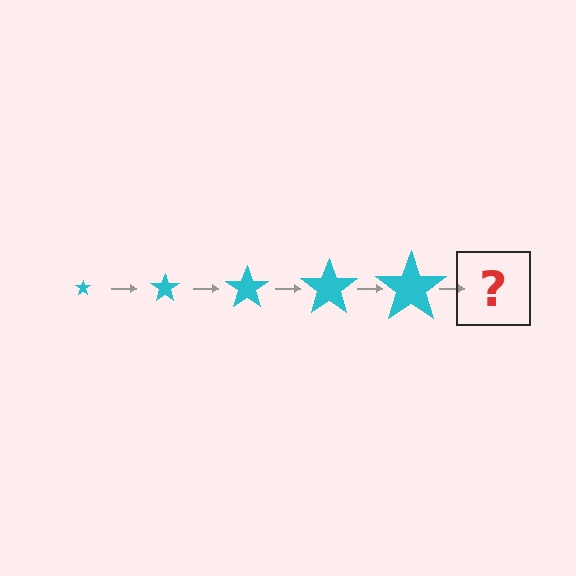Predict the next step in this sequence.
The next step is a cyan star, larger than the previous one.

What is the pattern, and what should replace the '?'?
The pattern is that the star gets progressively larger each step. The '?' should be a cyan star, larger than the previous one.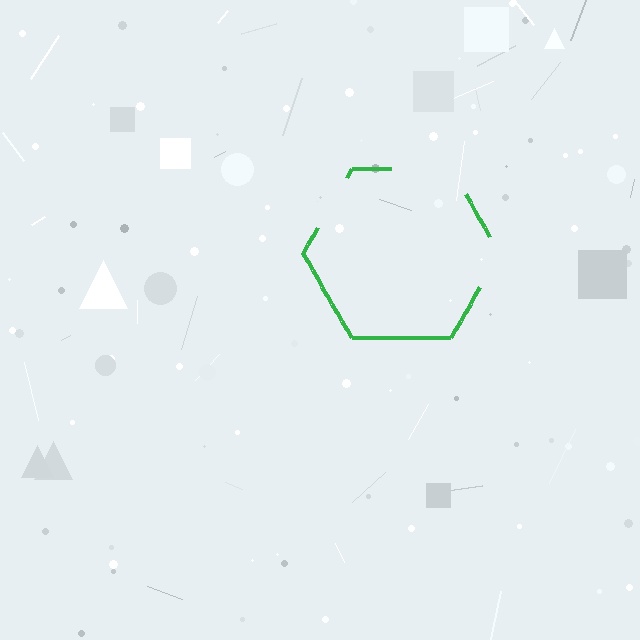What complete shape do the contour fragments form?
The contour fragments form a hexagon.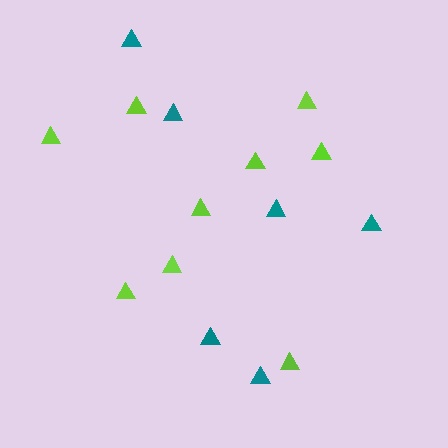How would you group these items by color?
There are 2 groups: one group of lime triangles (9) and one group of teal triangles (6).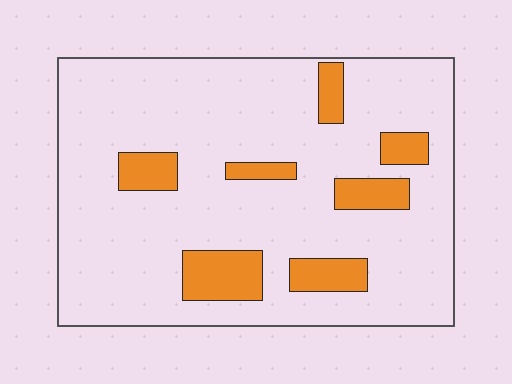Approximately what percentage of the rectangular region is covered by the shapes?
Approximately 15%.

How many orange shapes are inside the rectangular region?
7.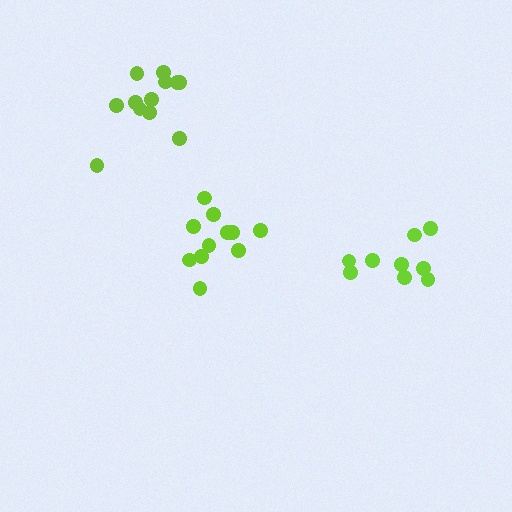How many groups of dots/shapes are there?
There are 3 groups.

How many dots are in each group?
Group 1: 11 dots, Group 2: 9 dots, Group 3: 12 dots (32 total).